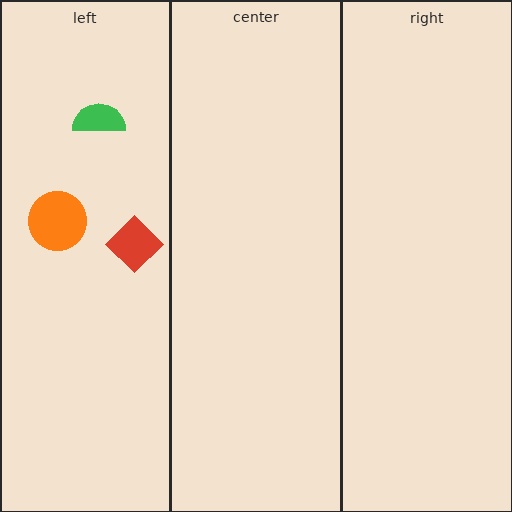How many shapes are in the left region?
3.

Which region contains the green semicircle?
The left region.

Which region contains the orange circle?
The left region.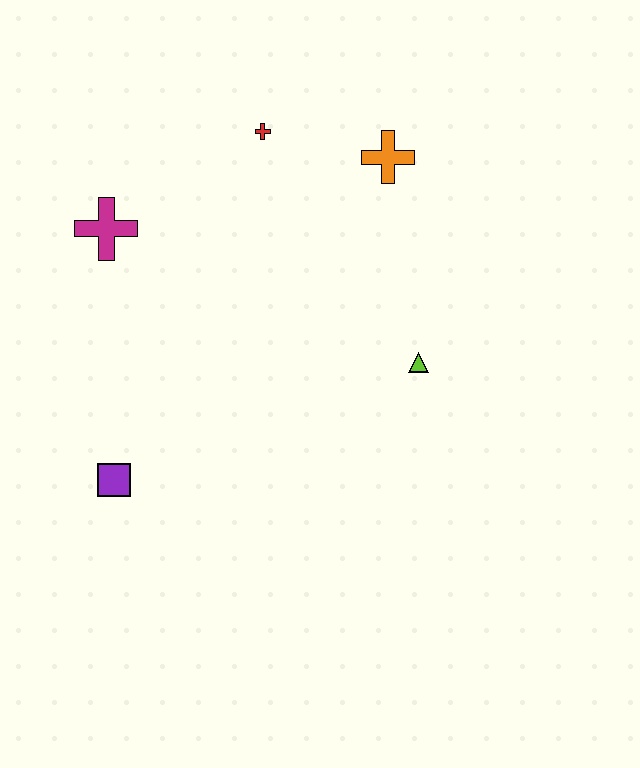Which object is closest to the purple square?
The magenta cross is closest to the purple square.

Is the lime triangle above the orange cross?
No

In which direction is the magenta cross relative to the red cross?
The magenta cross is to the left of the red cross.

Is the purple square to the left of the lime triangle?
Yes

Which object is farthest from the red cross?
The purple square is farthest from the red cross.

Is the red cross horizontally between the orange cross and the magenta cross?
Yes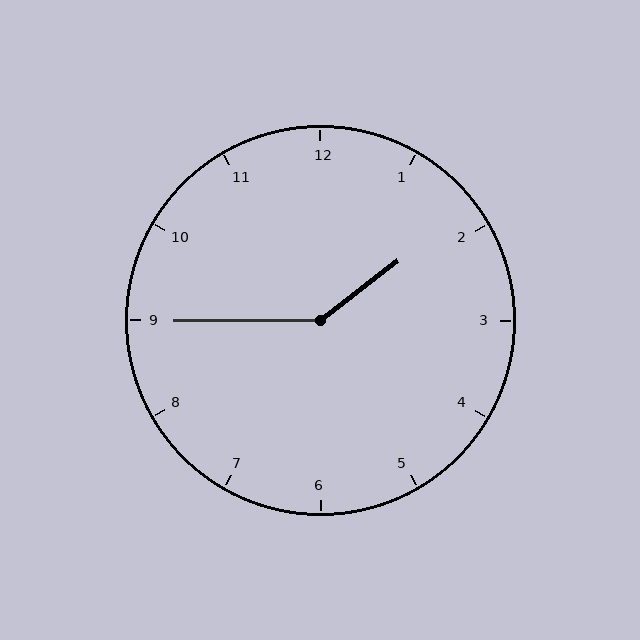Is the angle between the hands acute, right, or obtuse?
It is obtuse.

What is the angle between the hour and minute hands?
Approximately 142 degrees.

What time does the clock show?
1:45.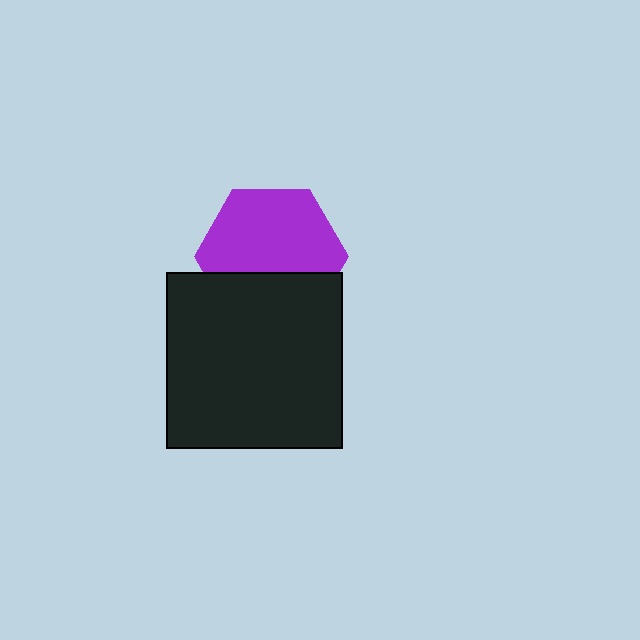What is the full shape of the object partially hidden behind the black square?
The partially hidden object is a purple hexagon.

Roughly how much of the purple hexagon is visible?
About half of it is visible (roughly 64%).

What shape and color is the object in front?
The object in front is a black square.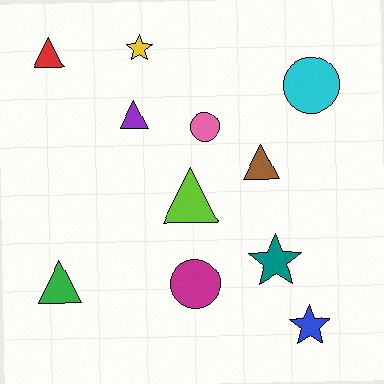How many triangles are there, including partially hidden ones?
There are 5 triangles.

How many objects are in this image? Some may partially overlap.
There are 11 objects.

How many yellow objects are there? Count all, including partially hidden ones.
There is 1 yellow object.